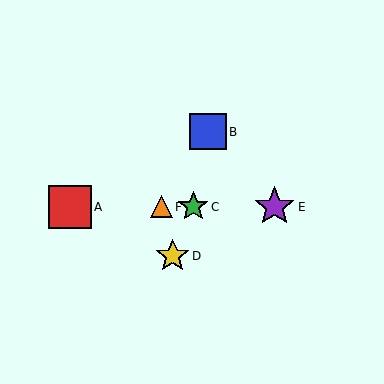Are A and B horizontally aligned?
No, A is at y≈207 and B is at y≈132.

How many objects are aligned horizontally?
4 objects (A, C, E, F) are aligned horizontally.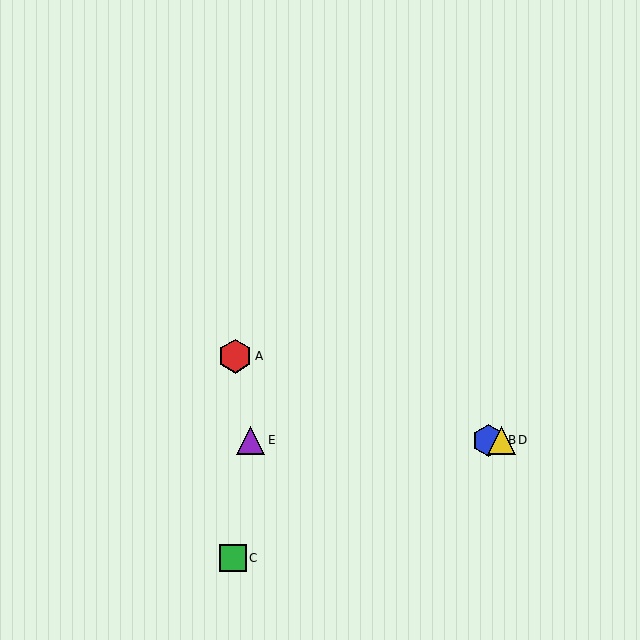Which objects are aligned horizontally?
Objects B, D, E are aligned horizontally.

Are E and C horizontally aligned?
No, E is at y≈440 and C is at y≈558.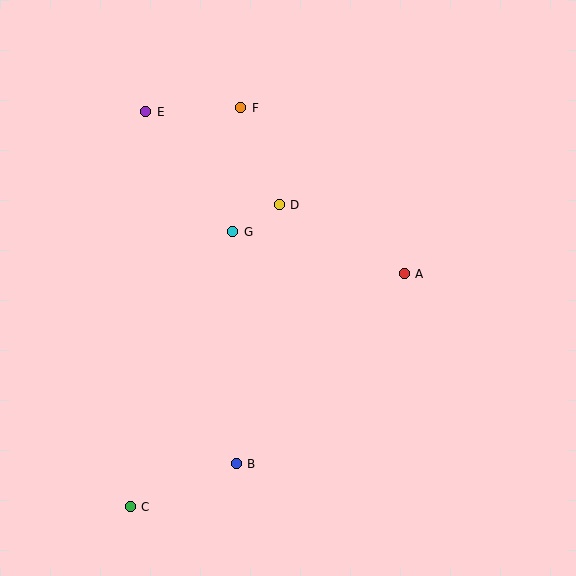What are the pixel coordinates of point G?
Point G is at (233, 232).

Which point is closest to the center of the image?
Point G at (233, 232) is closest to the center.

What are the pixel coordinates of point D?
Point D is at (279, 205).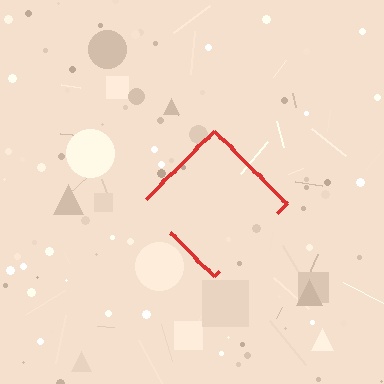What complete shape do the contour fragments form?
The contour fragments form a diamond.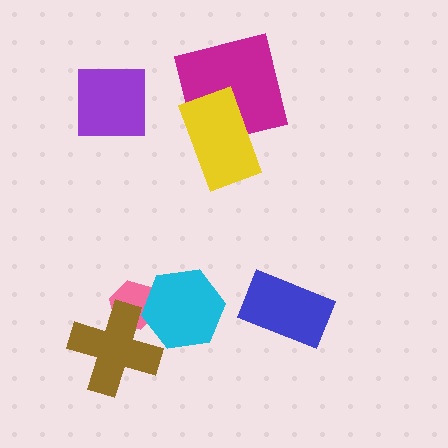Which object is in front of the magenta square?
The yellow rectangle is in front of the magenta square.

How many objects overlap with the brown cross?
2 objects overlap with the brown cross.